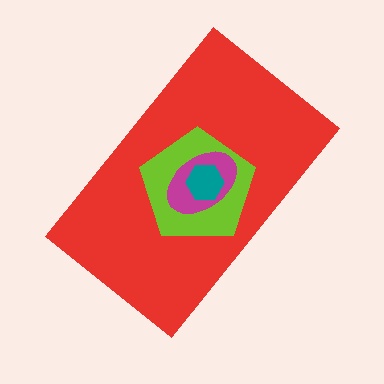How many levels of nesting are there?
4.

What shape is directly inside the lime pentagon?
The magenta ellipse.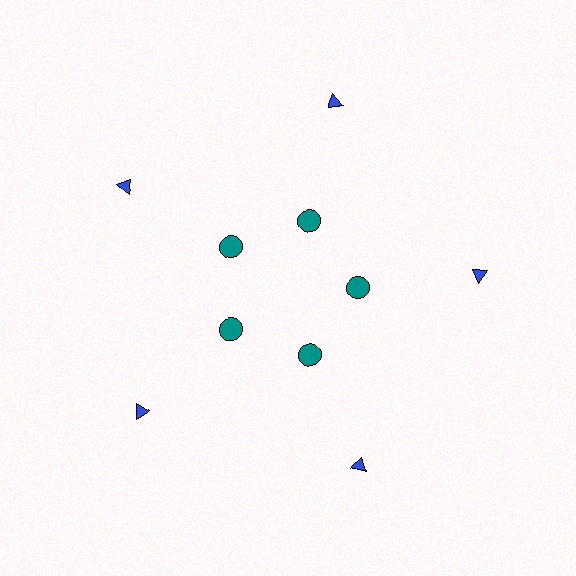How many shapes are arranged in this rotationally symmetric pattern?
There are 10 shapes, arranged in 5 groups of 2.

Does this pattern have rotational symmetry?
Yes, this pattern has 5-fold rotational symmetry. It looks the same after rotating 72 degrees around the center.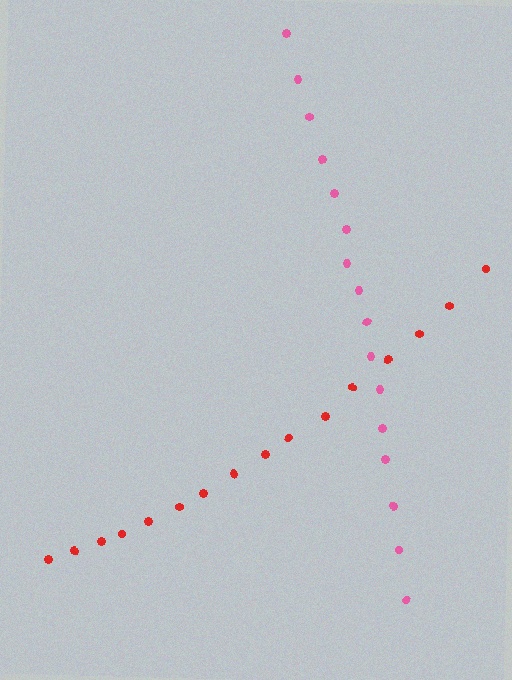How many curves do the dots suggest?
There are 2 distinct paths.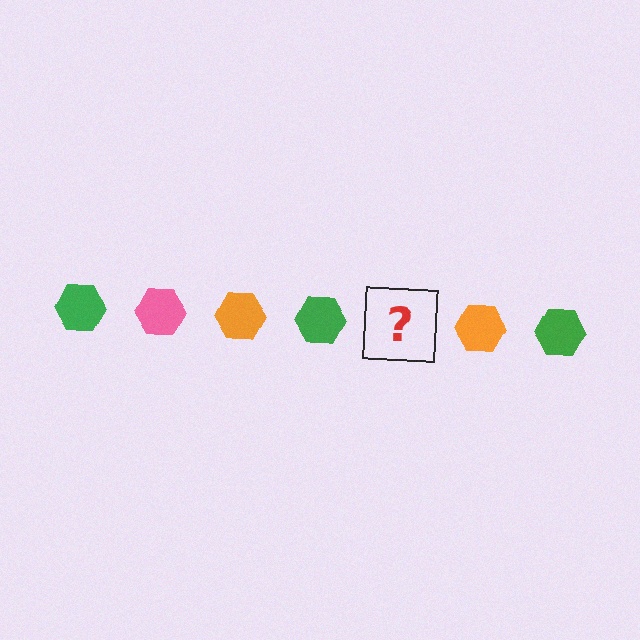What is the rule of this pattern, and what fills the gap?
The rule is that the pattern cycles through green, pink, orange hexagons. The gap should be filled with a pink hexagon.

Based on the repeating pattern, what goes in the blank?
The blank should be a pink hexagon.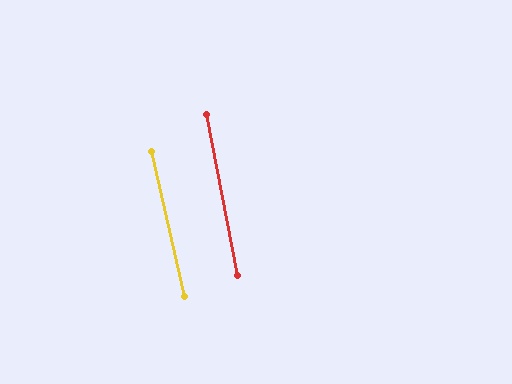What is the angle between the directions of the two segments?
Approximately 2 degrees.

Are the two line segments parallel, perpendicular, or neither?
Parallel — their directions differ by only 1.8°.